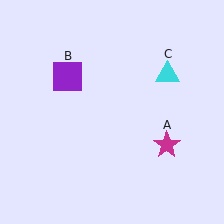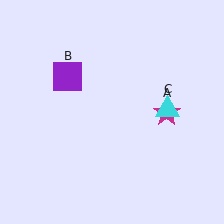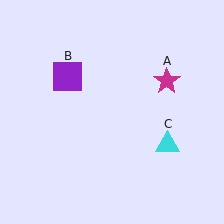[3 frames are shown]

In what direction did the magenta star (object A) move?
The magenta star (object A) moved up.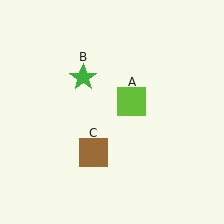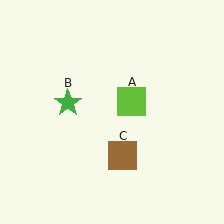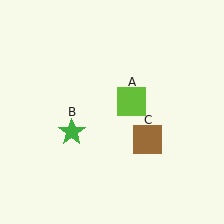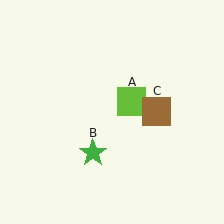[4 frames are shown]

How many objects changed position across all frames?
2 objects changed position: green star (object B), brown square (object C).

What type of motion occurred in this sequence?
The green star (object B), brown square (object C) rotated counterclockwise around the center of the scene.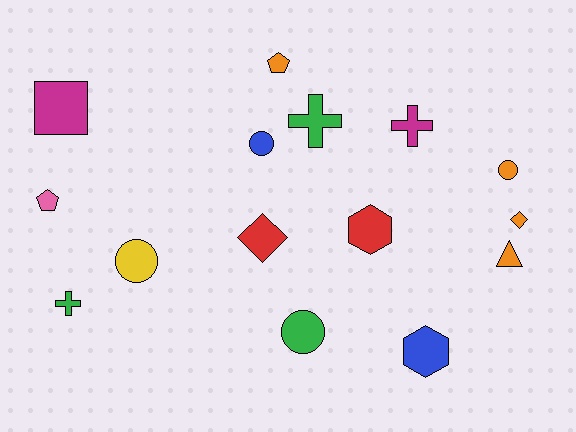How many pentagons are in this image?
There are 2 pentagons.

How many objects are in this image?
There are 15 objects.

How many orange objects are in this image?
There are 4 orange objects.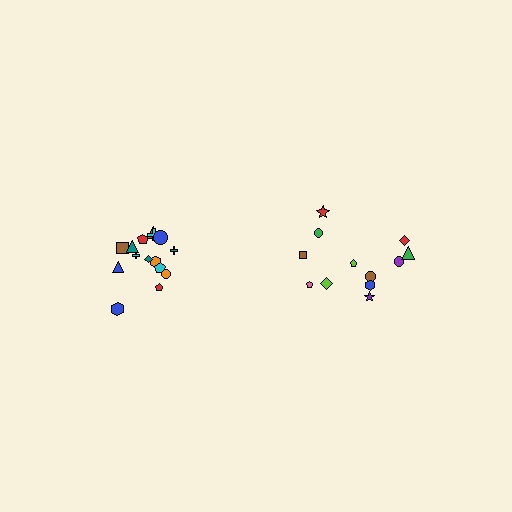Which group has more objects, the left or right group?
The left group.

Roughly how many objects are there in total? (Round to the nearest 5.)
Roughly 25 objects in total.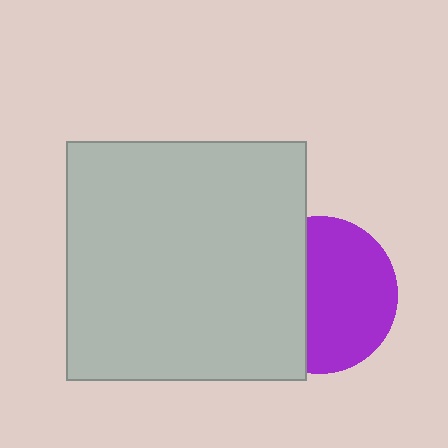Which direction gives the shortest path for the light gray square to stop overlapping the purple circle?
Moving left gives the shortest separation.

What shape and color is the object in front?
The object in front is a light gray square.